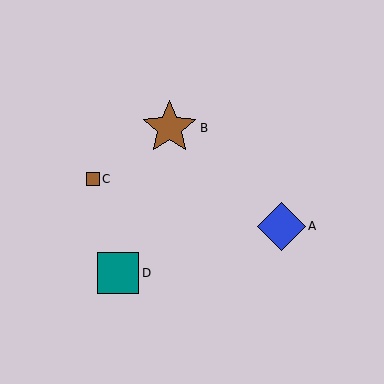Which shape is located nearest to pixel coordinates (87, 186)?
The brown square (labeled C) at (93, 179) is nearest to that location.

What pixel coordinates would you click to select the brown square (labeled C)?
Click at (93, 179) to select the brown square C.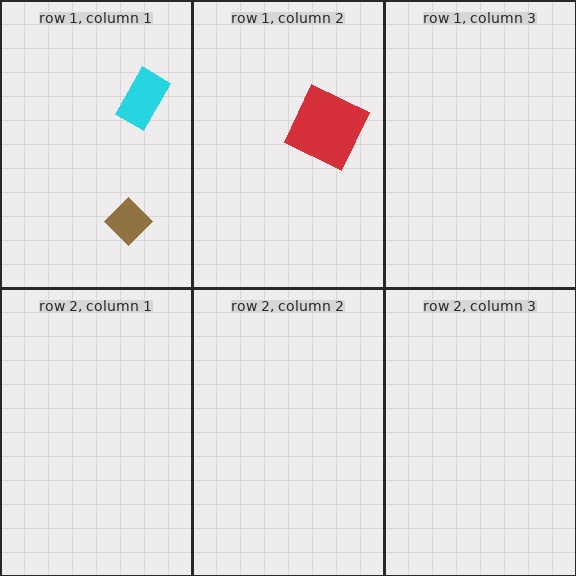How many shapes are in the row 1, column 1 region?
2.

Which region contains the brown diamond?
The row 1, column 1 region.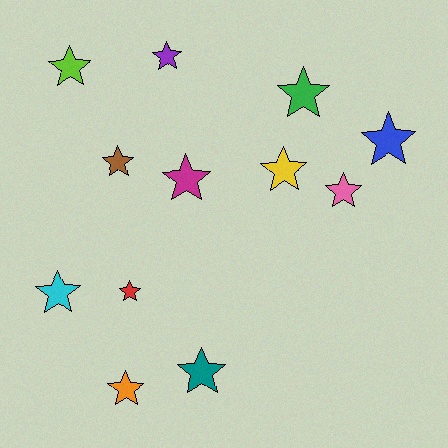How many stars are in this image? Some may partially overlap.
There are 12 stars.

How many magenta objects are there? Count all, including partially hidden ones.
There is 1 magenta object.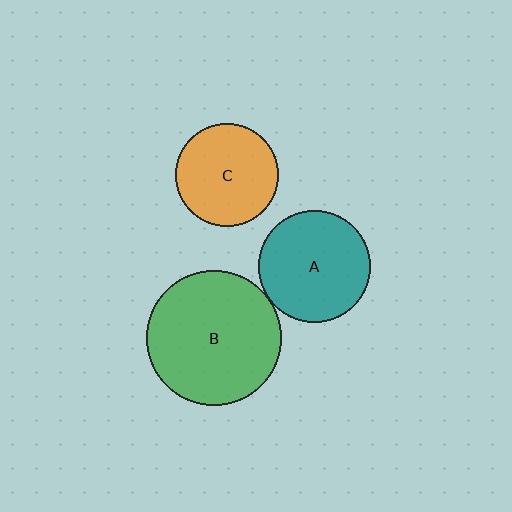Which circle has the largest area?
Circle B (green).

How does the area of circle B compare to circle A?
Approximately 1.5 times.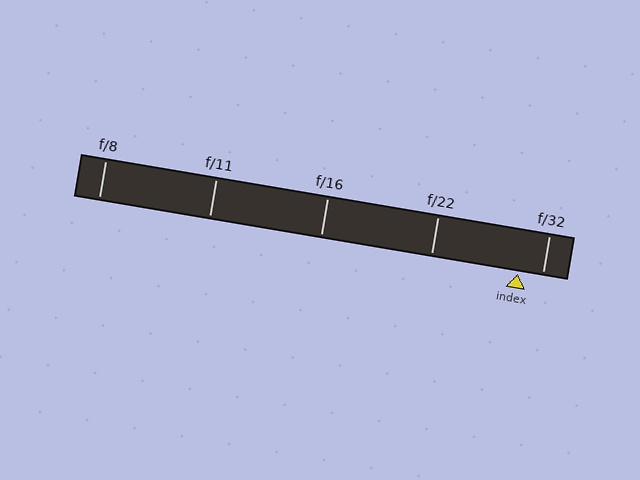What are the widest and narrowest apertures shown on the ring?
The widest aperture shown is f/8 and the narrowest is f/32.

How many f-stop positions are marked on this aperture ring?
There are 5 f-stop positions marked.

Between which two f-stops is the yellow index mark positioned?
The index mark is between f/22 and f/32.